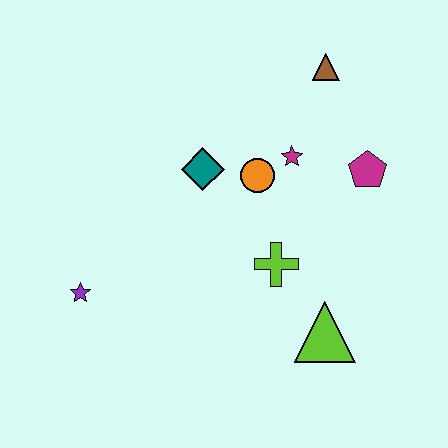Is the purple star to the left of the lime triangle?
Yes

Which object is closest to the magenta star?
The orange circle is closest to the magenta star.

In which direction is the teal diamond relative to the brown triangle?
The teal diamond is to the left of the brown triangle.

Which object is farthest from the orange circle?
The purple star is farthest from the orange circle.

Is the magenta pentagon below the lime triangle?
No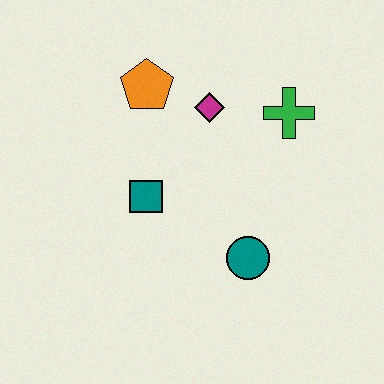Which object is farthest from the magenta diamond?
The teal circle is farthest from the magenta diamond.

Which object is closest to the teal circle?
The teal square is closest to the teal circle.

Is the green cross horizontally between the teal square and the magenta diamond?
No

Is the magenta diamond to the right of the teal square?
Yes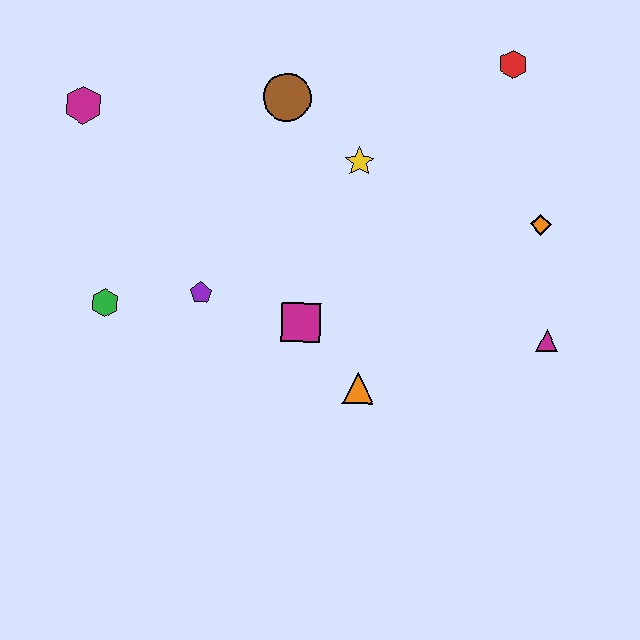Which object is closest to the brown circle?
The yellow star is closest to the brown circle.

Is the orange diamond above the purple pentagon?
Yes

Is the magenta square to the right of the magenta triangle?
No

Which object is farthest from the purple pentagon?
The red hexagon is farthest from the purple pentagon.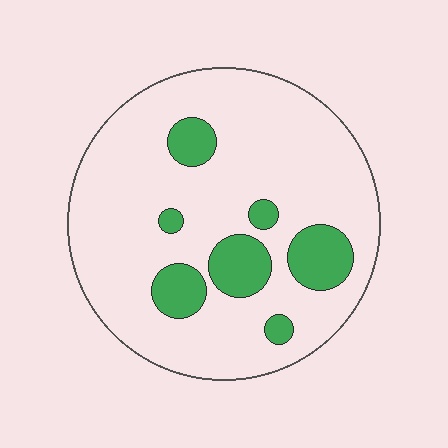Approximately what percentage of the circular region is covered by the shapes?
Approximately 15%.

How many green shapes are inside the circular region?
7.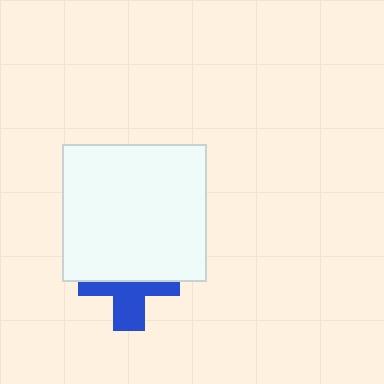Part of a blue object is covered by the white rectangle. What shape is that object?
It is a cross.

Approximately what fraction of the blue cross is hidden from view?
Roughly 53% of the blue cross is hidden behind the white rectangle.